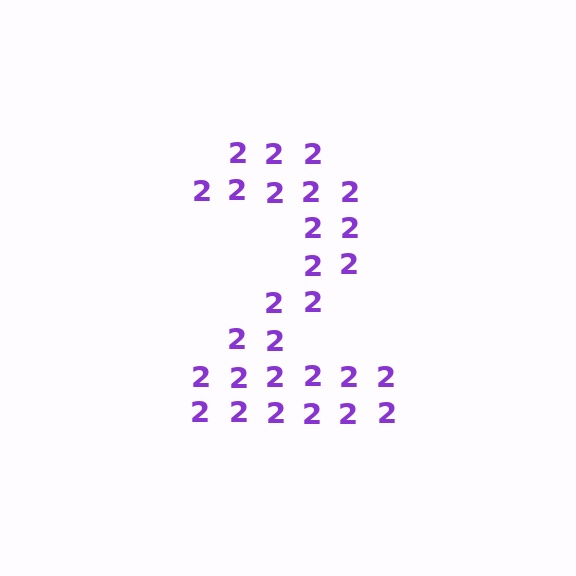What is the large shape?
The large shape is the digit 2.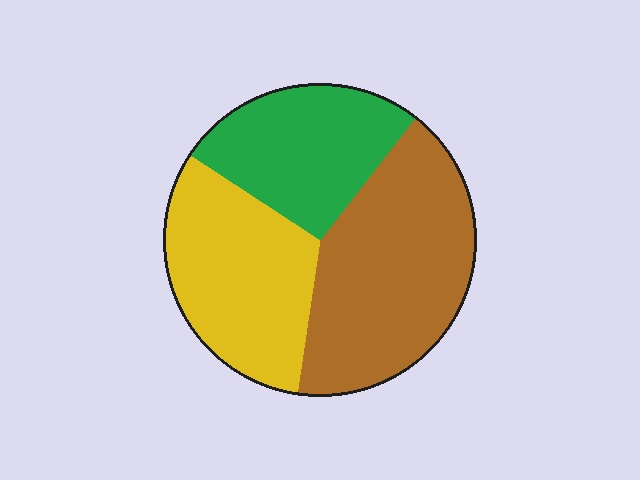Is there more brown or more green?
Brown.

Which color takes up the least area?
Green, at roughly 25%.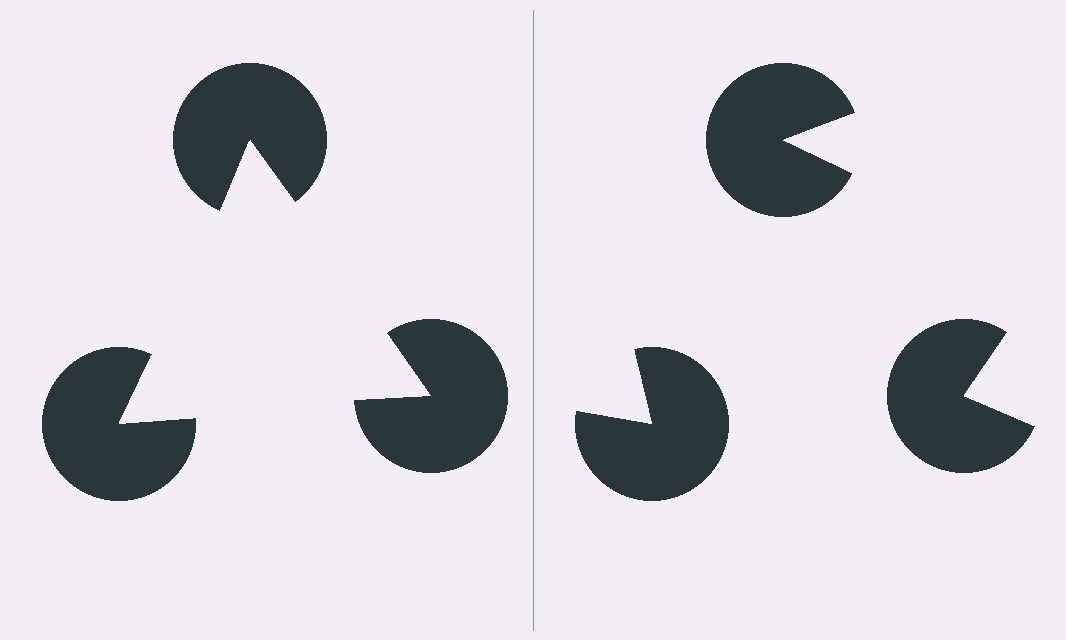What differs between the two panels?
The pac-man discs are positioned identically on both sides; only the wedge orientations differ. On the left they align to a triangle; on the right they are misaligned.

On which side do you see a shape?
An illusory triangle appears on the left side. On the right side the wedge cuts are rotated, so no coherent shape forms.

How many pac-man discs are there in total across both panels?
6 — 3 on each side.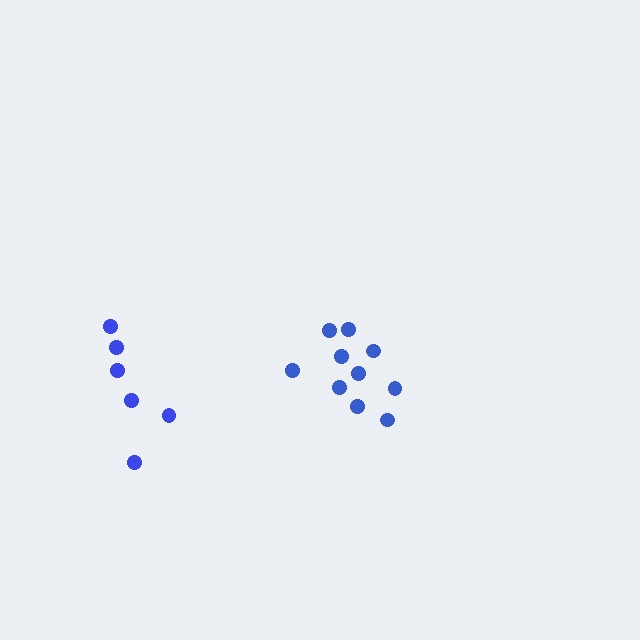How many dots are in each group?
Group 1: 10 dots, Group 2: 6 dots (16 total).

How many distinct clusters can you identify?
There are 2 distinct clusters.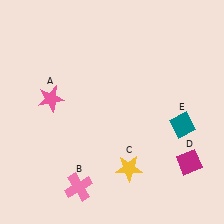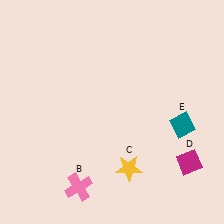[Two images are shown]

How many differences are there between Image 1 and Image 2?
There is 1 difference between the two images.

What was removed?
The pink star (A) was removed in Image 2.